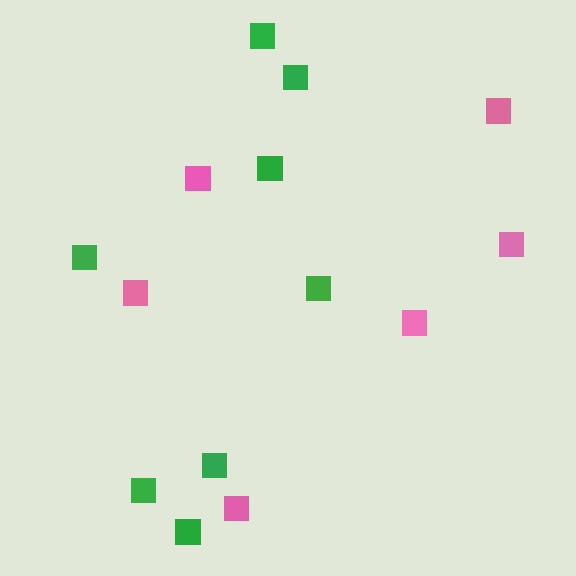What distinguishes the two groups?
There are 2 groups: one group of pink squares (6) and one group of green squares (8).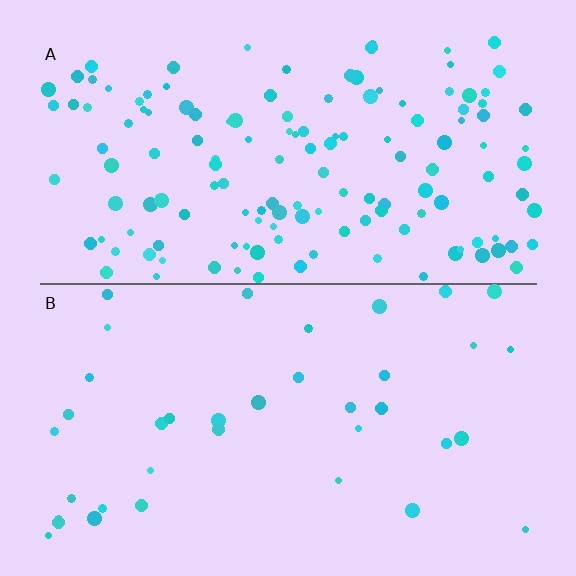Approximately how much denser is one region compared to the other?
Approximately 3.6× — region A over region B.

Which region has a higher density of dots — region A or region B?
A (the top).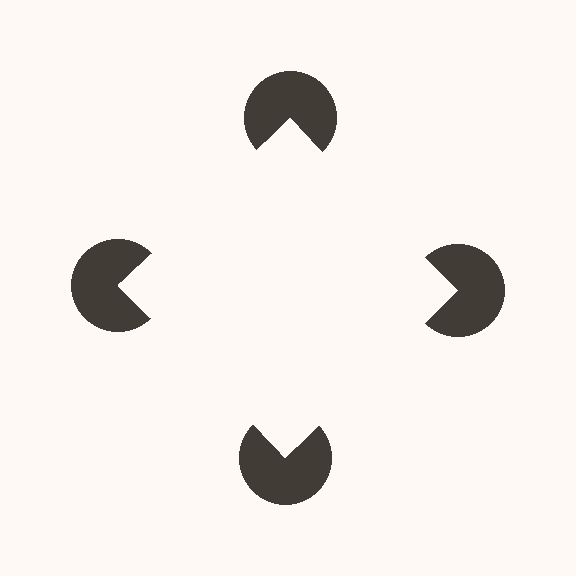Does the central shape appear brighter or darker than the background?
It typically appears slightly brighter than the background, even though no actual brightness change is drawn.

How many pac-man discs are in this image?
There are 4 — one at each vertex of the illusory square.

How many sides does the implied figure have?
4 sides.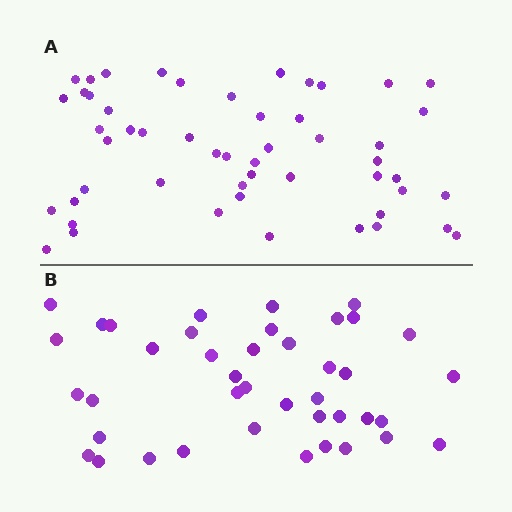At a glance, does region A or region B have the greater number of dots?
Region A (the top region) has more dots.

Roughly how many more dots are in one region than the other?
Region A has roughly 12 or so more dots than region B.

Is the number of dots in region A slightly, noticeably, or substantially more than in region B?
Region A has noticeably more, but not dramatically so. The ratio is roughly 1.3 to 1.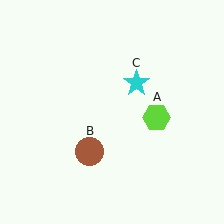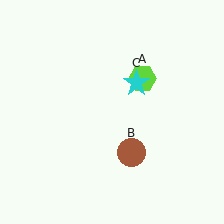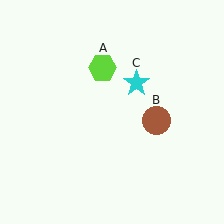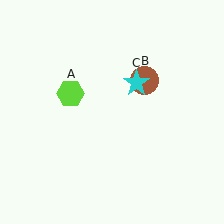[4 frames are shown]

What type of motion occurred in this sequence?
The lime hexagon (object A), brown circle (object B) rotated counterclockwise around the center of the scene.